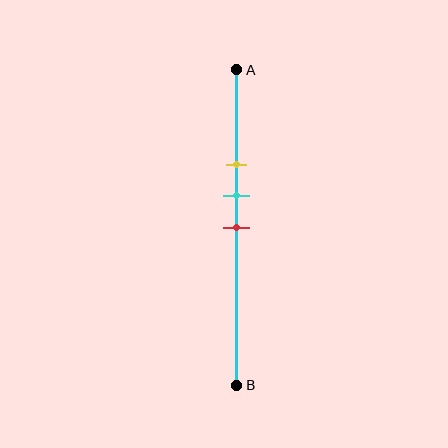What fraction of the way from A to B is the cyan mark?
The cyan mark is approximately 40% (0.4) of the way from A to B.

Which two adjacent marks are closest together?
The cyan and red marks are the closest adjacent pair.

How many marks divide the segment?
There are 3 marks dividing the segment.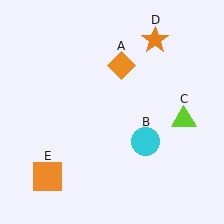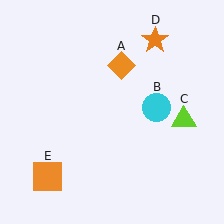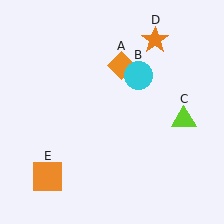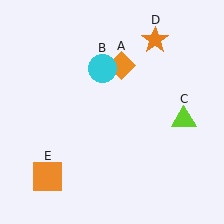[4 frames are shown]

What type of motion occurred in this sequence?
The cyan circle (object B) rotated counterclockwise around the center of the scene.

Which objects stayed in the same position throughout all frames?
Orange diamond (object A) and lime triangle (object C) and orange star (object D) and orange square (object E) remained stationary.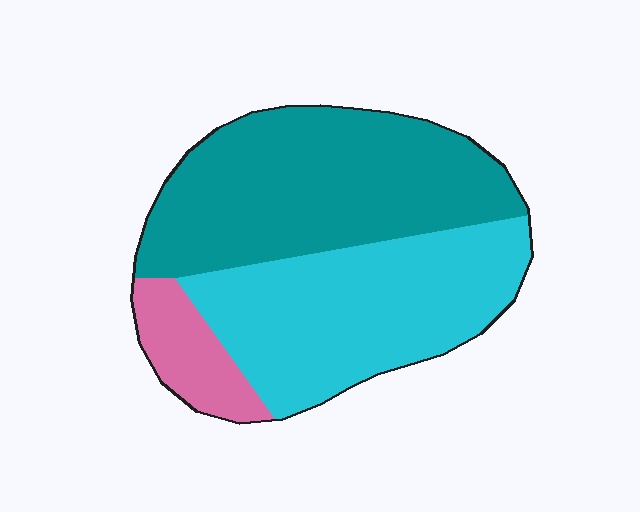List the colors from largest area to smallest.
From largest to smallest: teal, cyan, pink.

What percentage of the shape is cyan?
Cyan covers roughly 40% of the shape.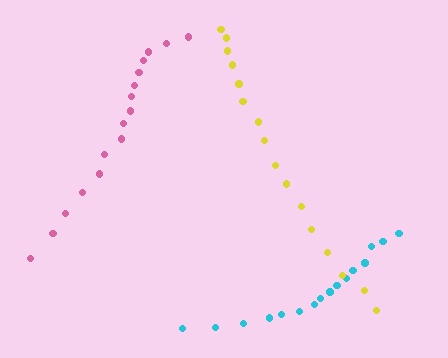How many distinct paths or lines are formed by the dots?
There are 3 distinct paths.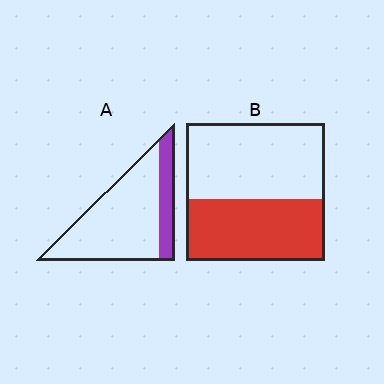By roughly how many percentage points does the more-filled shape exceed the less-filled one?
By roughly 25 percentage points (B over A).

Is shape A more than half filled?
No.